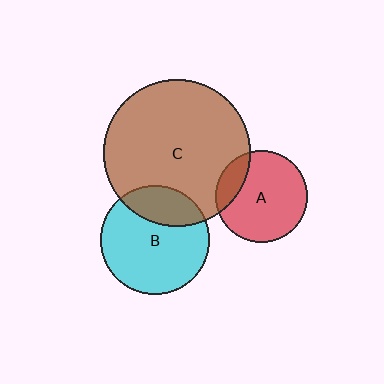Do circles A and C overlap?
Yes.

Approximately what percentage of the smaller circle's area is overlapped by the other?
Approximately 20%.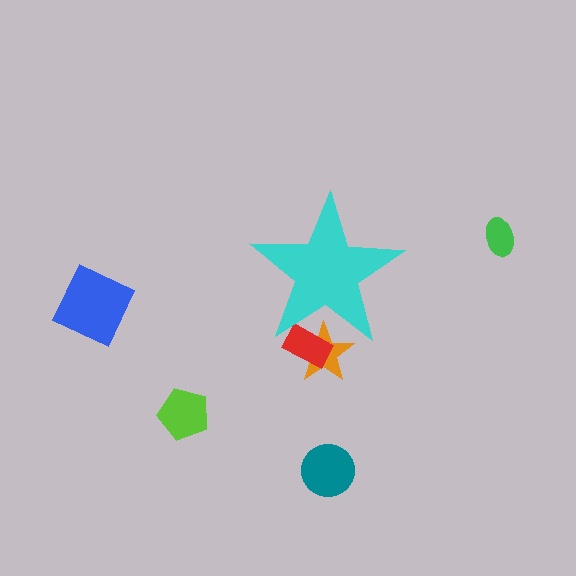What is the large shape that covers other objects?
A cyan star.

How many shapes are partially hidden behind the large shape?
2 shapes are partially hidden.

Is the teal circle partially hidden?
No, the teal circle is fully visible.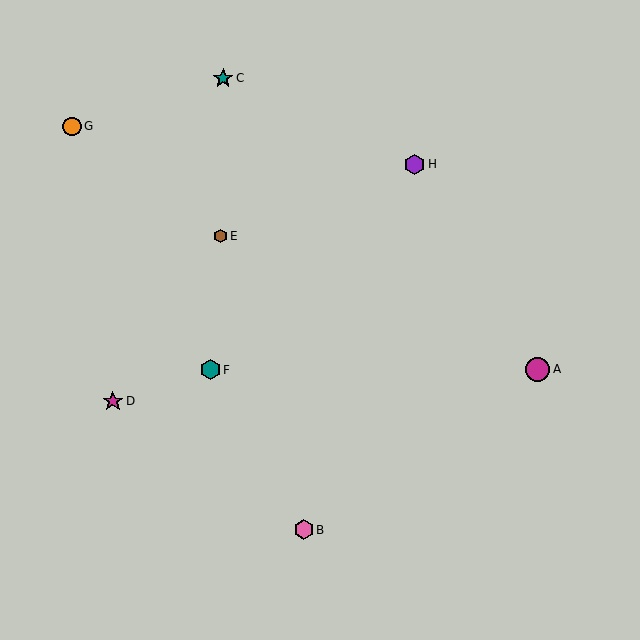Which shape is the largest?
The magenta circle (labeled A) is the largest.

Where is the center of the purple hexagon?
The center of the purple hexagon is at (414, 164).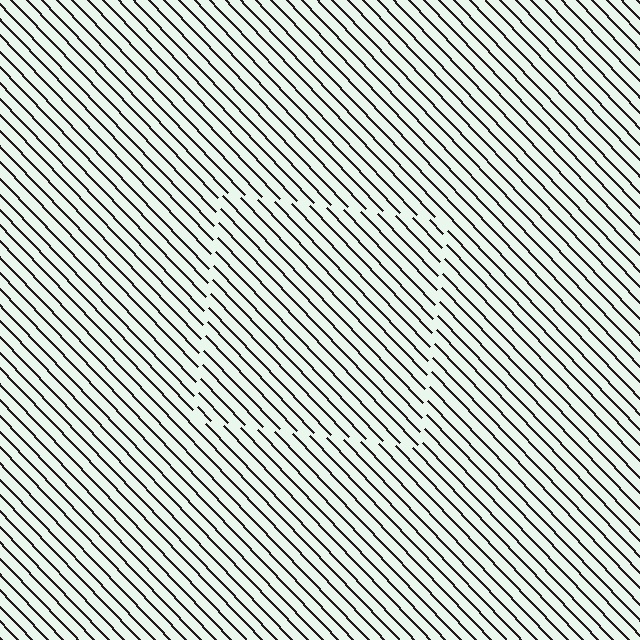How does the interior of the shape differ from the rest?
The interior of the shape contains the same grating, shifted by half a period — the contour is defined by the phase discontinuity where line-ends from the inner and outer gratings abut.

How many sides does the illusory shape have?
4 sides — the line-ends trace a square.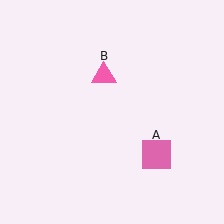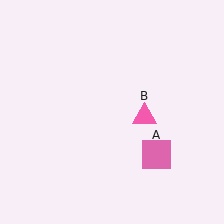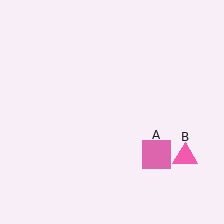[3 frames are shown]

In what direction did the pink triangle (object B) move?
The pink triangle (object B) moved down and to the right.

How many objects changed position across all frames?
1 object changed position: pink triangle (object B).